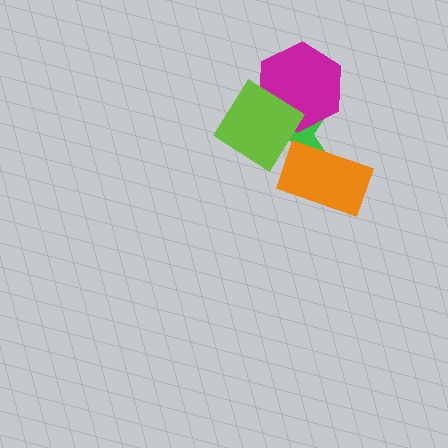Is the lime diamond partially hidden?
No, no other shape covers it.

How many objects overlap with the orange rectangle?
1 object overlaps with the orange rectangle.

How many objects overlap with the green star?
3 objects overlap with the green star.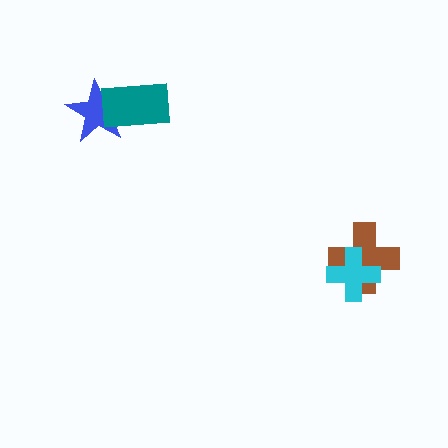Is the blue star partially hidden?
Yes, it is partially covered by another shape.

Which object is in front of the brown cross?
The cyan cross is in front of the brown cross.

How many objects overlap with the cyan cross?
1 object overlaps with the cyan cross.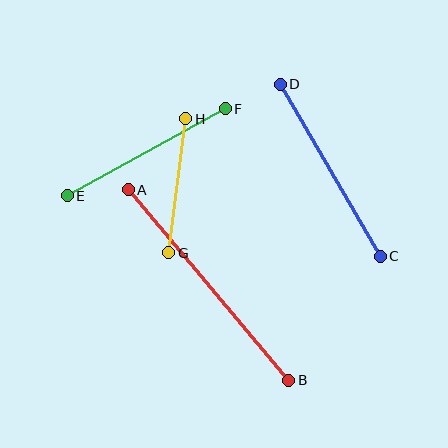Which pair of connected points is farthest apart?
Points A and B are farthest apart.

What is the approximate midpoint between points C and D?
The midpoint is at approximately (330, 170) pixels.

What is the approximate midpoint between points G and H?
The midpoint is at approximately (177, 186) pixels.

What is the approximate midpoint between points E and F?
The midpoint is at approximately (146, 152) pixels.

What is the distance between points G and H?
The distance is approximately 135 pixels.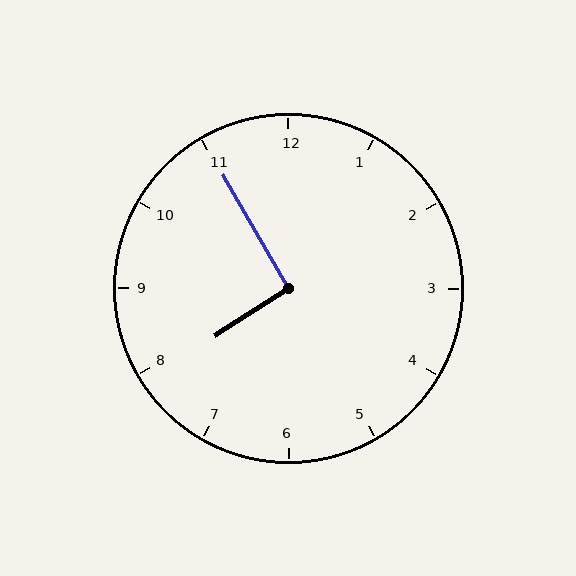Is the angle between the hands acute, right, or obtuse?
It is right.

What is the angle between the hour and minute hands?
Approximately 92 degrees.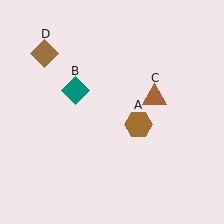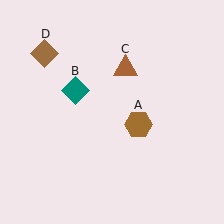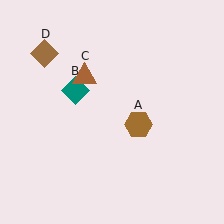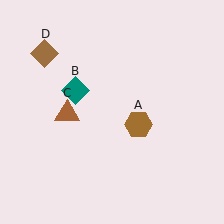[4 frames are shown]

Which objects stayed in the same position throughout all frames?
Brown hexagon (object A) and teal diamond (object B) and brown diamond (object D) remained stationary.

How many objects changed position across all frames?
1 object changed position: brown triangle (object C).